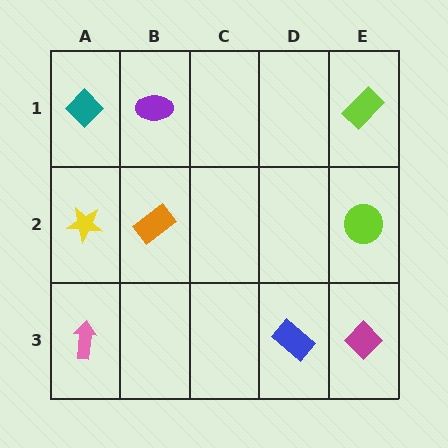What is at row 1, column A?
A teal diamond.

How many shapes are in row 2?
3 shapes.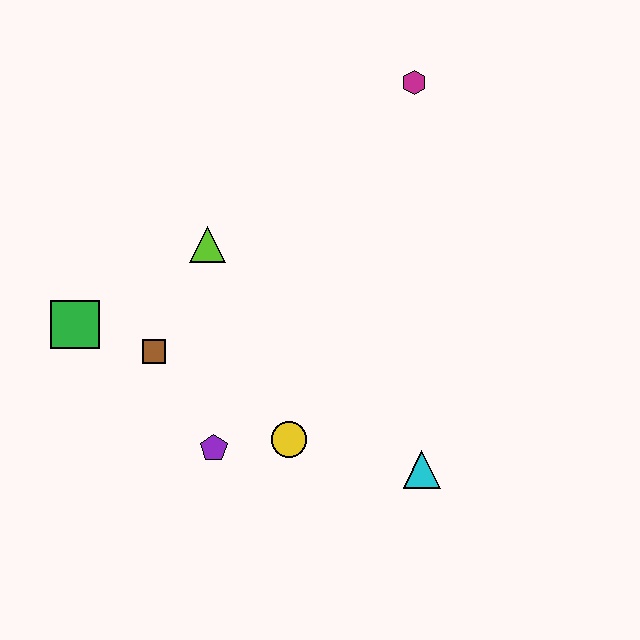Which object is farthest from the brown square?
The magenta hexagon is farthest from the brown square.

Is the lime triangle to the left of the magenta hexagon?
Yes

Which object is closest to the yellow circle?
The purple pentagon is closest to the yellow circle.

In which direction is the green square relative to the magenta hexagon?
The green square is to the left of the magenta hexagon.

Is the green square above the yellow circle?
Yes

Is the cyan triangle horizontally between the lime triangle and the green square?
No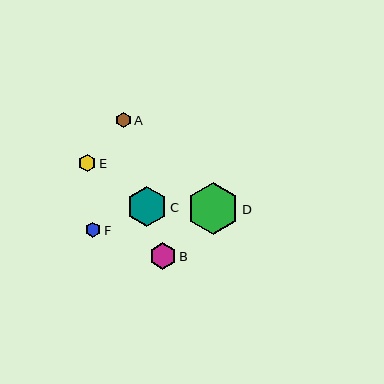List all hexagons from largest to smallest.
From largest to smallest: D, C, B, E, A, F.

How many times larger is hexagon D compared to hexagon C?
Hexagon D is approximately 1.3 times the size of hexagon C.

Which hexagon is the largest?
Hexagon D is the largest with a size of approximately 52 pixels.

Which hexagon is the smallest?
Hexagon F is the smallest with a size of approximately 15 pixels.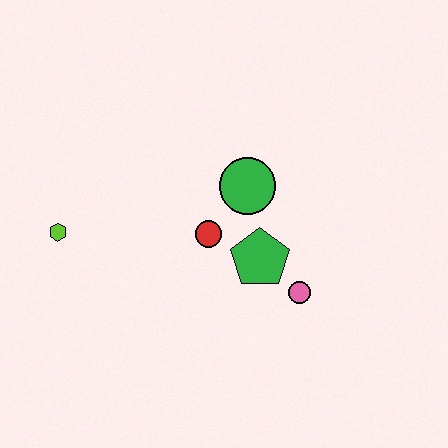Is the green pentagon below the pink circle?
No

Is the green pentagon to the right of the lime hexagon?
Yes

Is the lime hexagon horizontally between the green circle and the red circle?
No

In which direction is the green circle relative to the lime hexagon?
The green circle is to the right of the lime hexagon.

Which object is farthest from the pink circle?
The lime hexagon is farthest from the pink circle.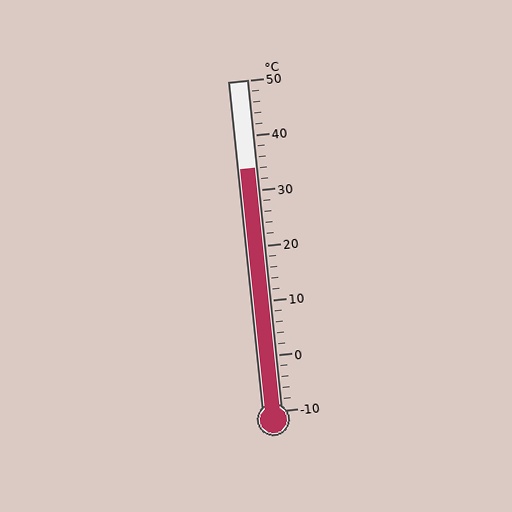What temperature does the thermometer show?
The thermometer shows approximately 34°C.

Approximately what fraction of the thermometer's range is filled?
The thermometer is filled to approximately 75% of its range.